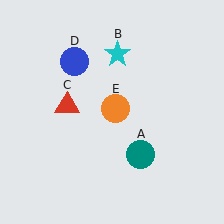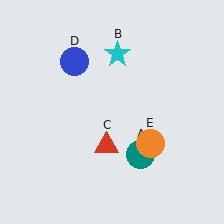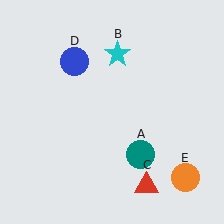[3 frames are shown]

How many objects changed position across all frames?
2 objects changed position: red triangle (object C), orange circle (object E).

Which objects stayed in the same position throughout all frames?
Teal circle (object A) and cyan star (object B) and blue circle (object D) remained stationary.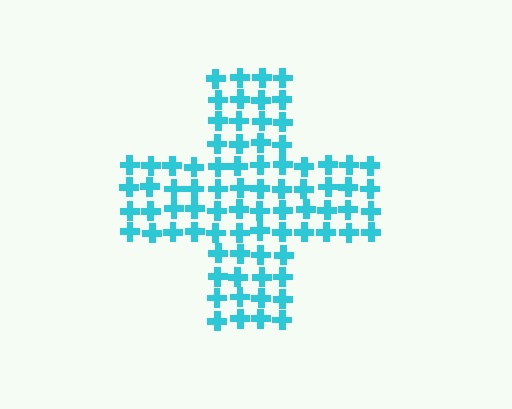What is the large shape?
The large shape is a cross.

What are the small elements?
The small elements are crosses.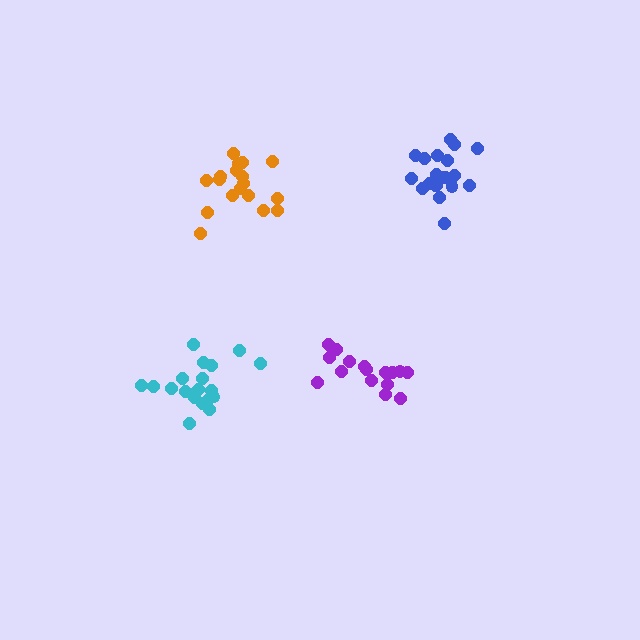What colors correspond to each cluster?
The clusters are colored: blue, purple, orange, cyan.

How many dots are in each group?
Group 1: 20 dots, Group 2: 16 dots, Group 3: 18 dots, Group 4: 20 dots (74 total).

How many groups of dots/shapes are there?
There are 4 groups.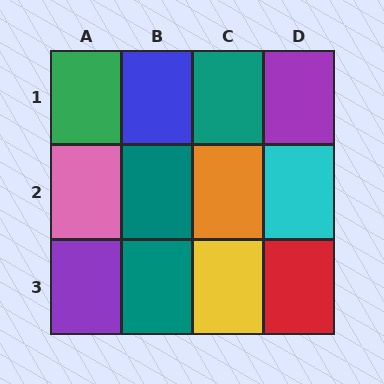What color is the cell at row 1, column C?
Teal.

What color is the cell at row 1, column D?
Purple.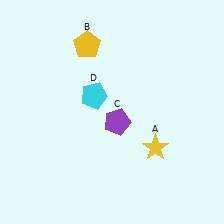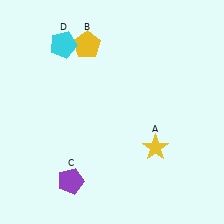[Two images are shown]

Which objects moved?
The objects that moved are: the purple pentagon (C), the cyan pentagon (D).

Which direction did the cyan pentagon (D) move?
The cyan pentagon (D) moved up.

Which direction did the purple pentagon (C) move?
The purple pentagon (C) moved down.